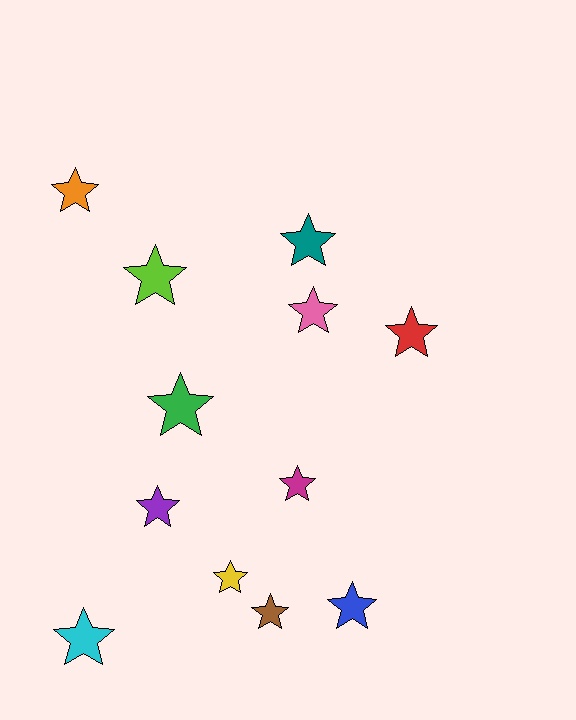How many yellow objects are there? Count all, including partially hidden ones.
There is 1 yellow object.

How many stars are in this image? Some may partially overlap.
There are 12 stars.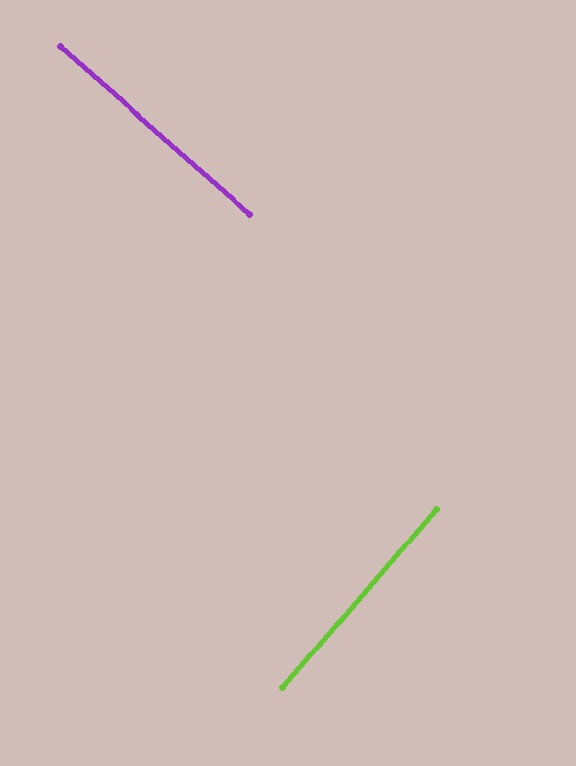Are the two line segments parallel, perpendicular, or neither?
Perpendicular — they meet at approximately 89°.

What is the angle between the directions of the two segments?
Approximately 89 degrees.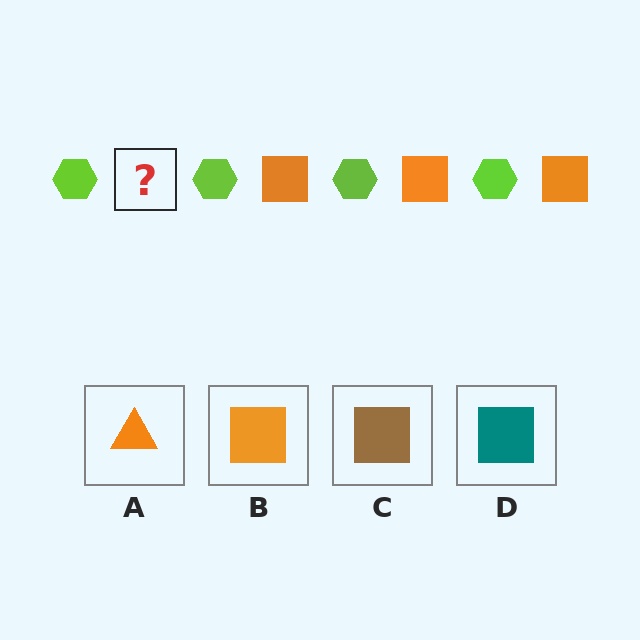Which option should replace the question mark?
Option B.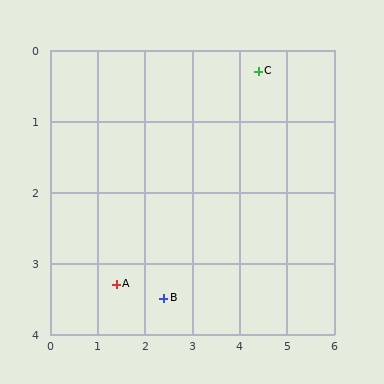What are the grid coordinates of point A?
Point A is at approximately (1.4, 3.3).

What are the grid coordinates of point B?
Point B is at approximately (2.4, 3.5).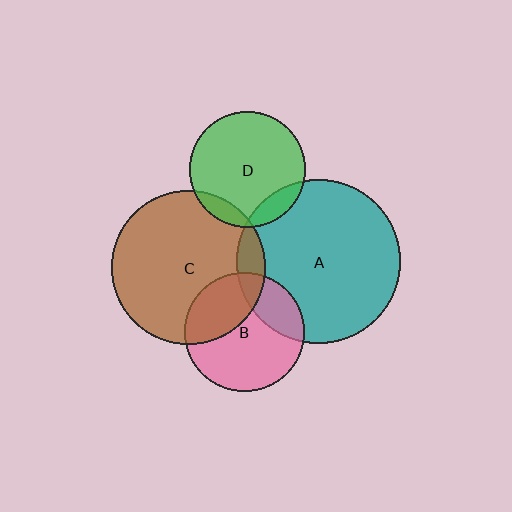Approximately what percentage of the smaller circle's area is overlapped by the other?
Approximately 35%.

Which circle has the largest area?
Circle A (teal).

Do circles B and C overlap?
Yes.